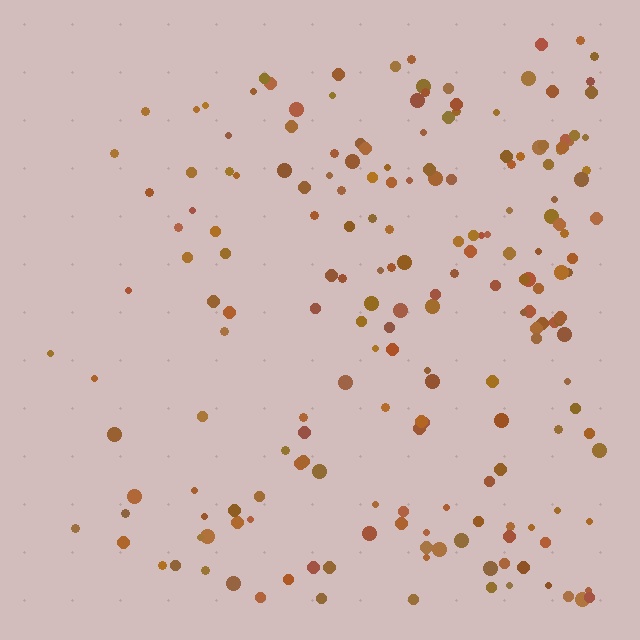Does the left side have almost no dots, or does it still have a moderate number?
Still a moderate number, just noticeably fewer than the right.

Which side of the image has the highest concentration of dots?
The right.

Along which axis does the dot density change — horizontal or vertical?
Horizontal.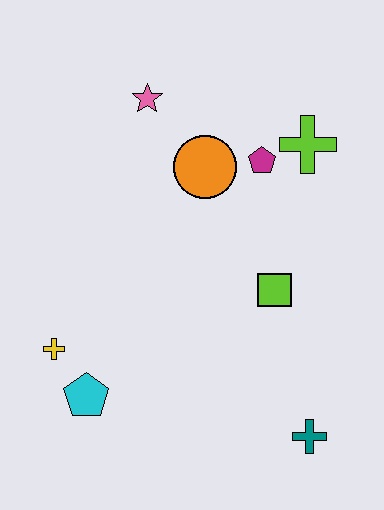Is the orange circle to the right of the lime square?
No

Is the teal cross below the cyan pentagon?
Yes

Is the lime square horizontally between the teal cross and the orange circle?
Yes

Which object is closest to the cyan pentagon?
The yellow cross is closest to the cyan pentagon.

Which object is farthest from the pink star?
The teal cross is farthest from the pink star.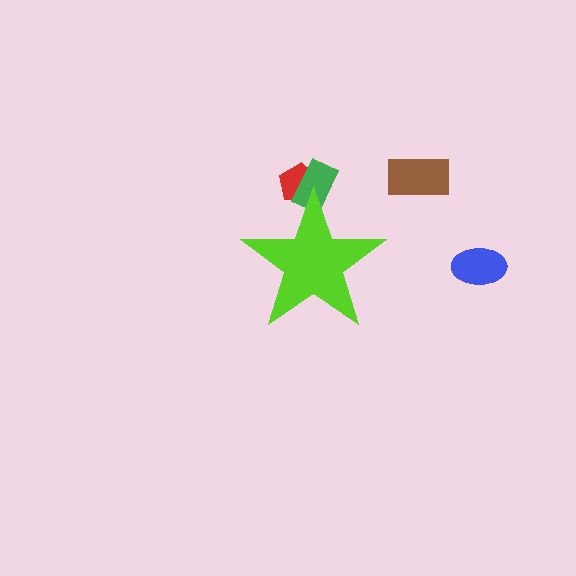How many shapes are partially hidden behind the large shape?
2 shapes are partially hidden.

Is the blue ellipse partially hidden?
No, the blue ellipse is fully visible.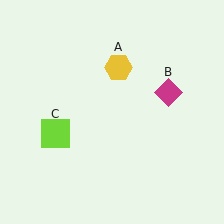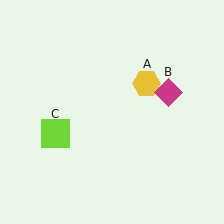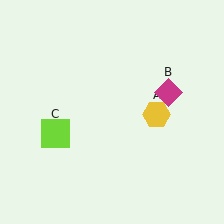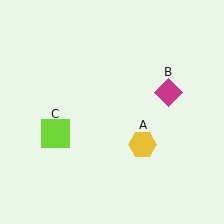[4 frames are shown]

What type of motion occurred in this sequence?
The yellow hexagon (object A) rotated clockwise around the center of the scene.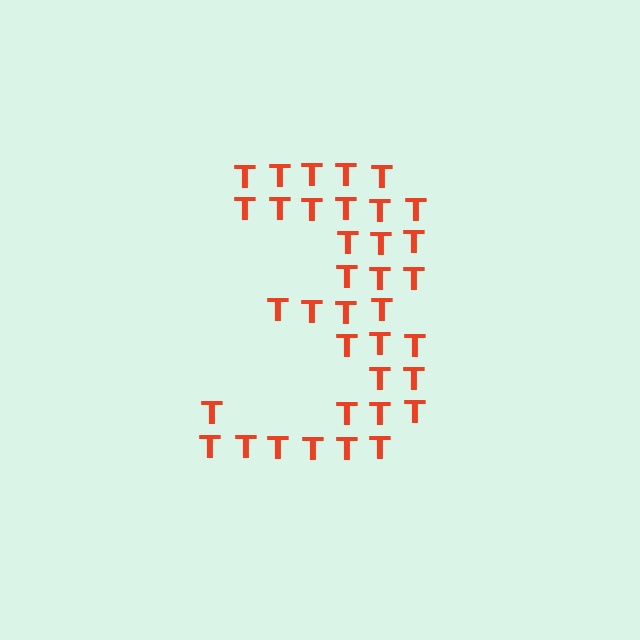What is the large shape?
The large shape is the digit 3.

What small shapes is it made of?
It is made of small letter T's.